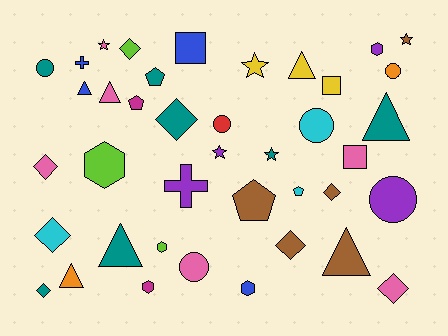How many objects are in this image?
There are 40 objects.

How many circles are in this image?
There are 6 circles.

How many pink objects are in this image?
There are 6 pink objects.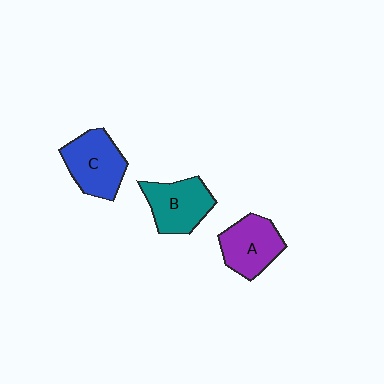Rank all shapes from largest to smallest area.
From largest to smallest: C (blue), B (teal), A (purple).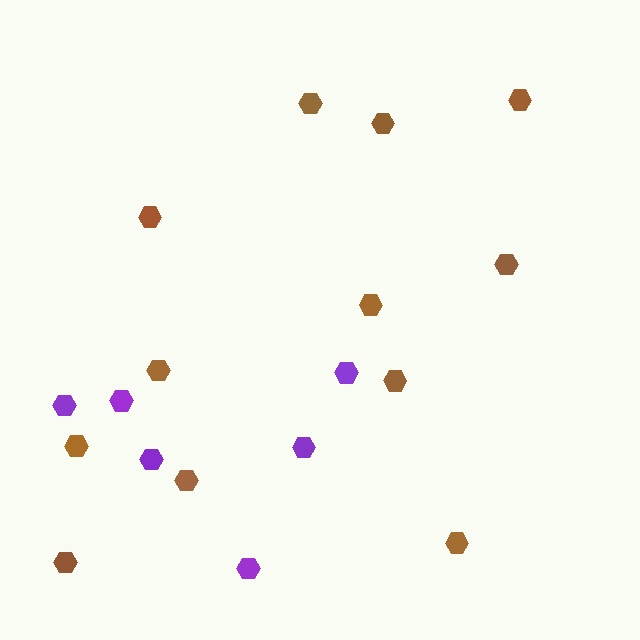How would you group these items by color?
There are 2 groups: one group of brown hexagons (12) and one group of purple hexagons (6).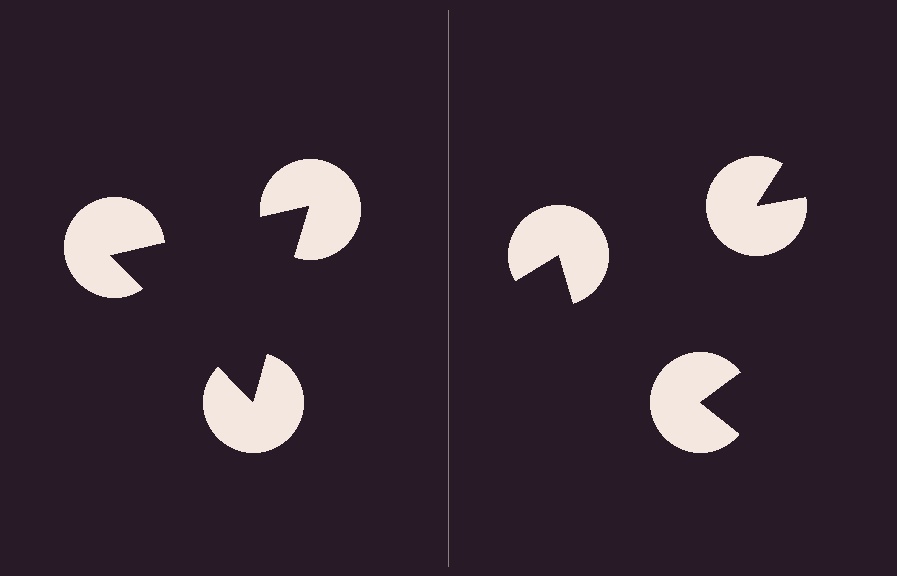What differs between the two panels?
The pac-man discs are positioned identically on both sides; only the wedge orientations differ. On the left they align to a triangle; on the right they are misaligned.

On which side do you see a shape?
An illusory triangle appears on the left side. On the right side the wedge cuts are rotated, so no coherent shape forms.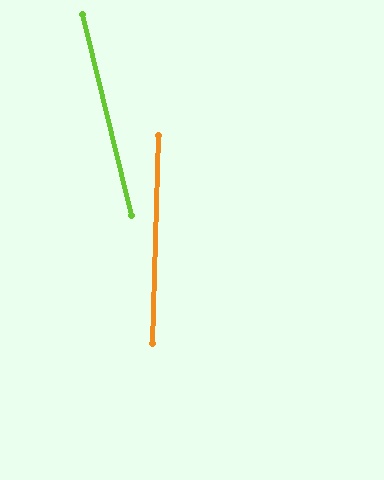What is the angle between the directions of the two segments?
Approximately 16 degrees.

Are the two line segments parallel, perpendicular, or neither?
Neither parallel nor perpendicular — they differ by about 16°.